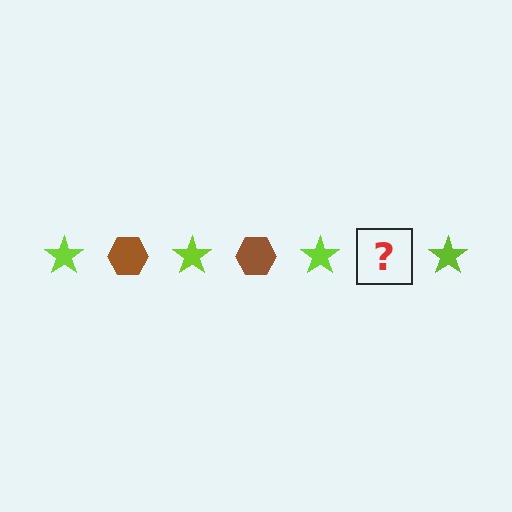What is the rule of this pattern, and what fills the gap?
The rule is that the pattern alternates between lime star and brown hexagon. The gap should be filled with a brown hexagon.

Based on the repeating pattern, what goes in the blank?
The blank should be a brown hexagon.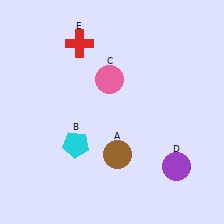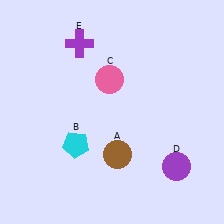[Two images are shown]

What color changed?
The cross (E) changed from red in Image 1 to purple in Image 2.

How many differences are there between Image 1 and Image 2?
There is 1 difference between the two images.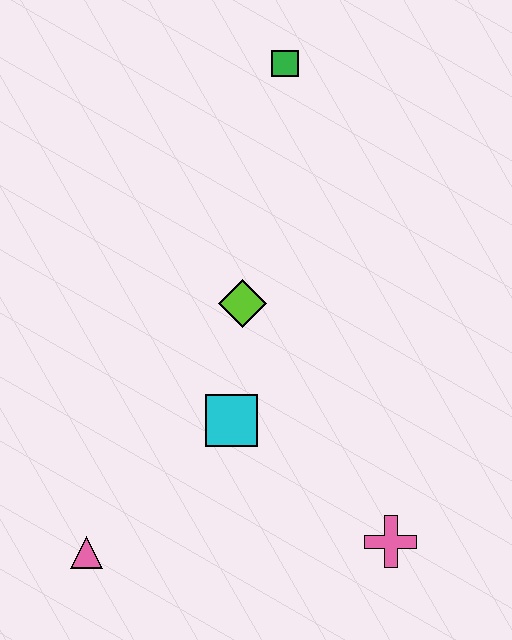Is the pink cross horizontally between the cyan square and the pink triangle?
No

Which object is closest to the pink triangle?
The cyan square is closest to the pink triangle.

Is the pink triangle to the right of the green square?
No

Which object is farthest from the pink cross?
The green square is farthest from the pink cross.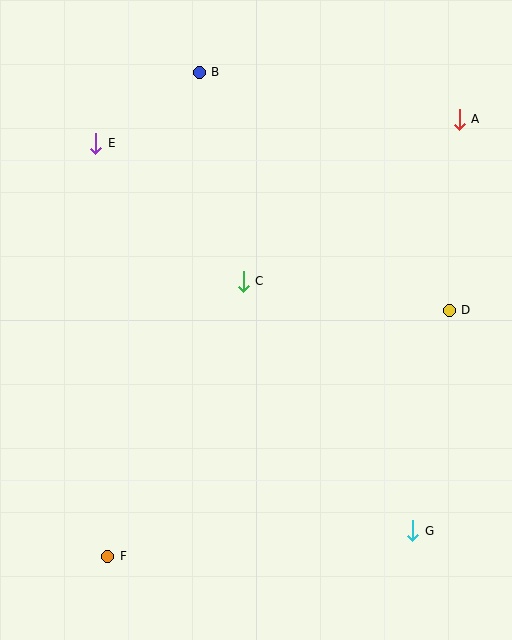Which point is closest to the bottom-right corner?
Point G is closest to the bottom-right corner.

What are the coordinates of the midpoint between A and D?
The midpoint between A and D is at (454, 215).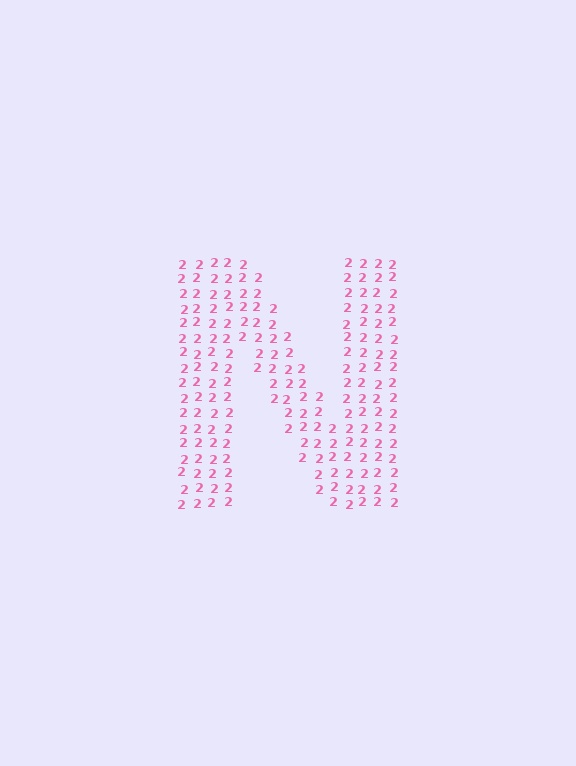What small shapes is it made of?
It is made of small digit 2's.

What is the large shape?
The large shape is the letter N.